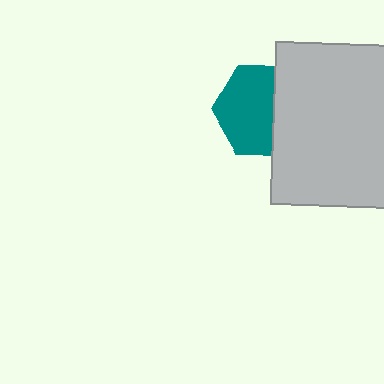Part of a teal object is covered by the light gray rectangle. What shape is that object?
It is a hexagon.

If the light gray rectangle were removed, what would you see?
You would see the complete teal hexagon.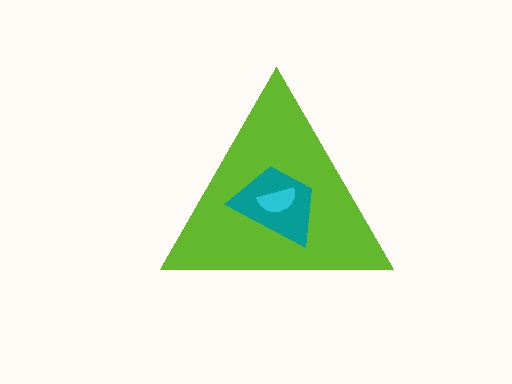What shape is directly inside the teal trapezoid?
The cyan semicircle.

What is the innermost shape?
The cyan semicircle.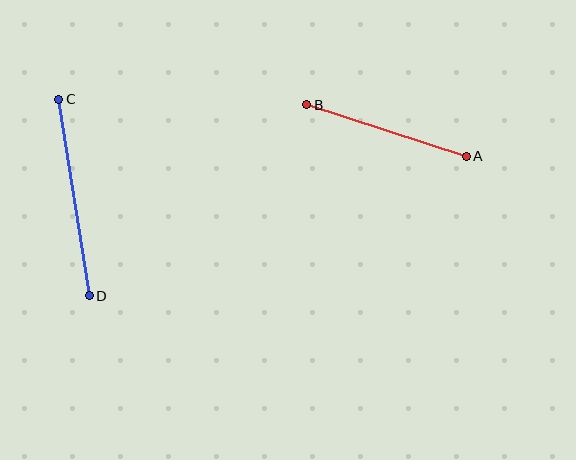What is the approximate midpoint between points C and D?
The midpoint is at approximately (74, 198) pixels.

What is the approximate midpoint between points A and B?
The midpoint is at approximately (387, 131) pixels.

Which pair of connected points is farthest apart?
Points C and D are farthest apart.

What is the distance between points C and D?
The distance is approximately 199 pixels.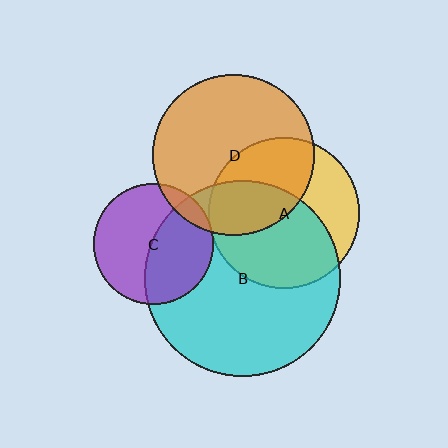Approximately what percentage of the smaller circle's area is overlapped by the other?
Approximately 25%.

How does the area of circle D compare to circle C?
Approximately 1.8 times.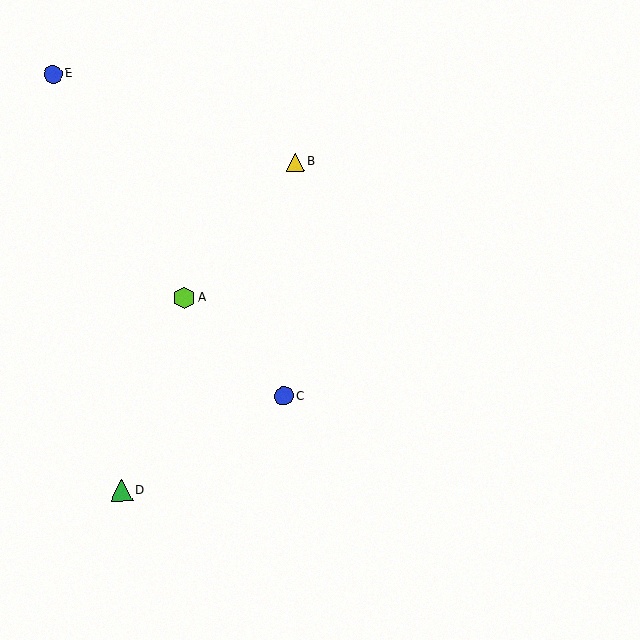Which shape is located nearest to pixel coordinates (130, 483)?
The green triangle (labeled D) at (121, 490) is nearest to that location.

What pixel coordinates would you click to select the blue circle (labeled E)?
Click at (53, 74) to select the blue circle E.